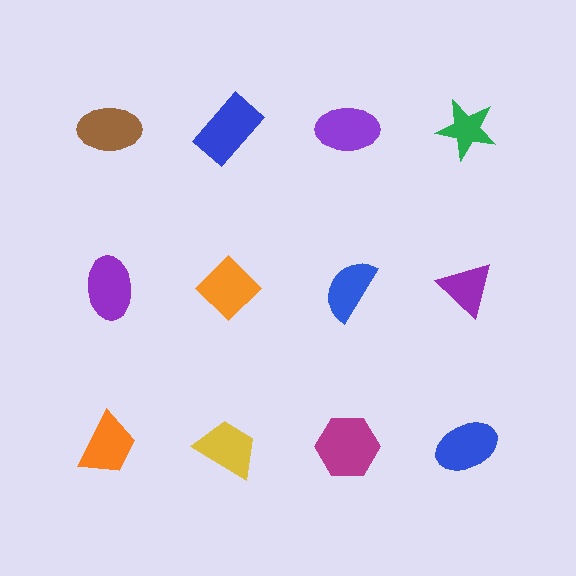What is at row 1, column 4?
A green star.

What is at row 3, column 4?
A blue ellipse.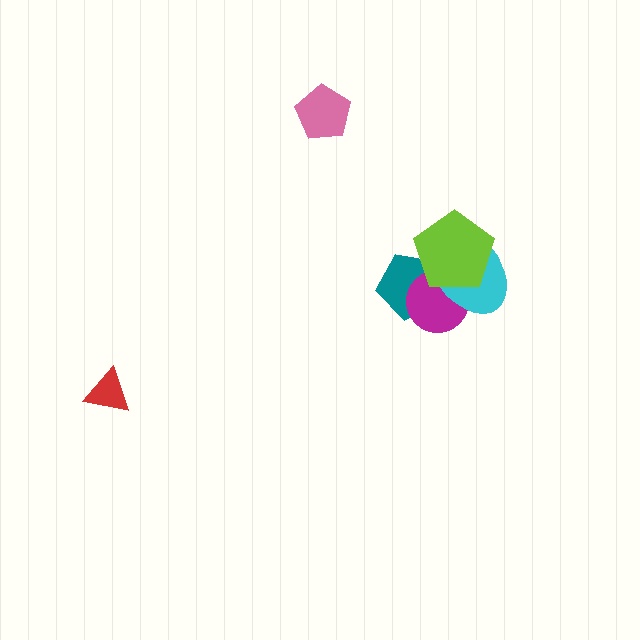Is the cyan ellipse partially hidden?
Yes, it is partially covered by another shape.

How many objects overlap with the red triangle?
0 objects overlap with the red triangle.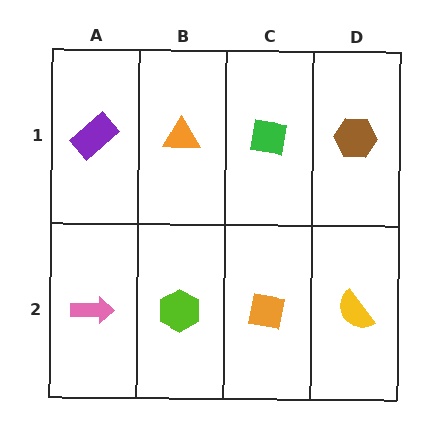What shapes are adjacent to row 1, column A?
A pink arrow (row 2, column A), an orange triangle (row 1, column B).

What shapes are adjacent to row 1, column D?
A yellow semicircle (row 2, column D), a green square (row 1, column C).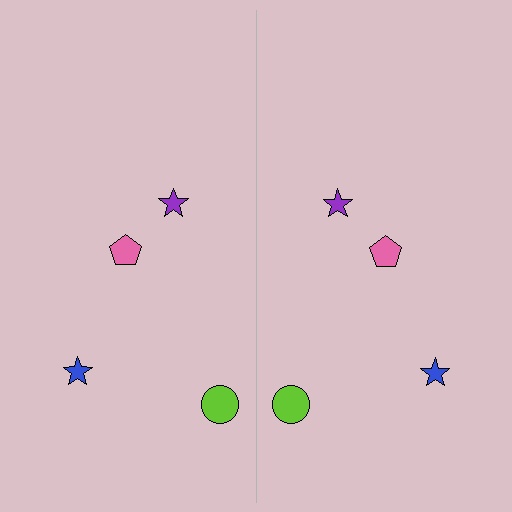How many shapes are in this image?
There are 8 shapes in this image.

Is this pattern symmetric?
Yes, this pattern has bilateral (reflection) symmetry.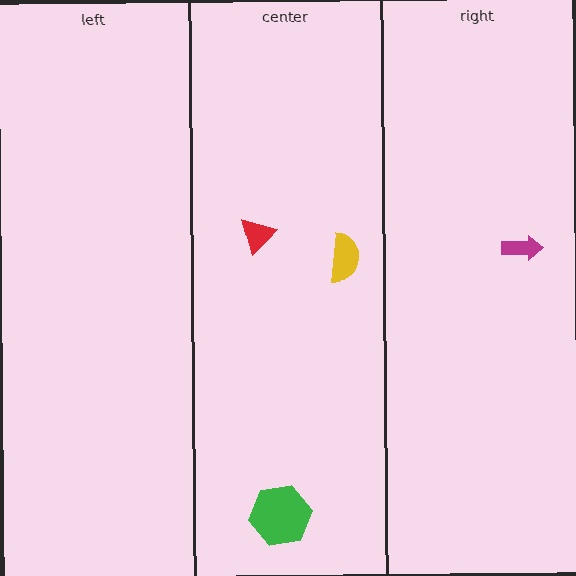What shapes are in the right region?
The magenta arrow.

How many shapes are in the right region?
1.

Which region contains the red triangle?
The center region.